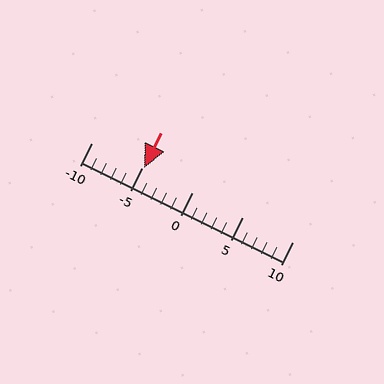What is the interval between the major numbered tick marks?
The major tick marks are spaced 5 units apart.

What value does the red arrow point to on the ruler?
The red arrow points to approximately -5.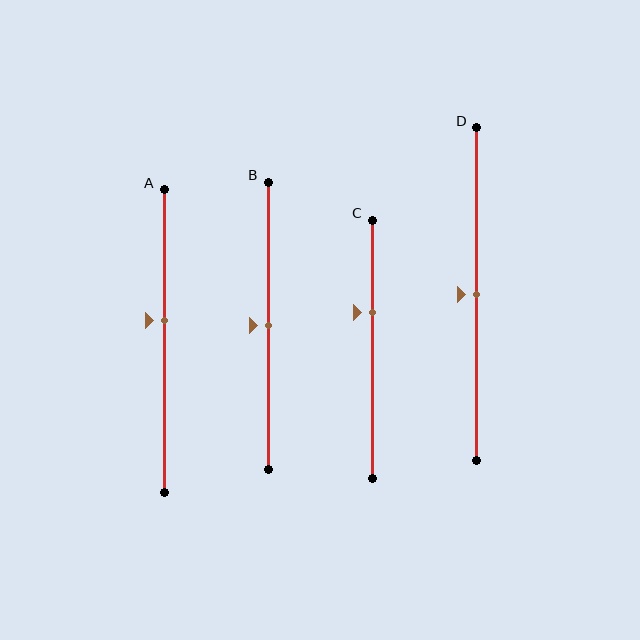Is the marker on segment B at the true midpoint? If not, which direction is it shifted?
Yes, the marker on segment B is at the true midpoint.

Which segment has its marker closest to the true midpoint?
Segment B has its marker closest to the true midpoint.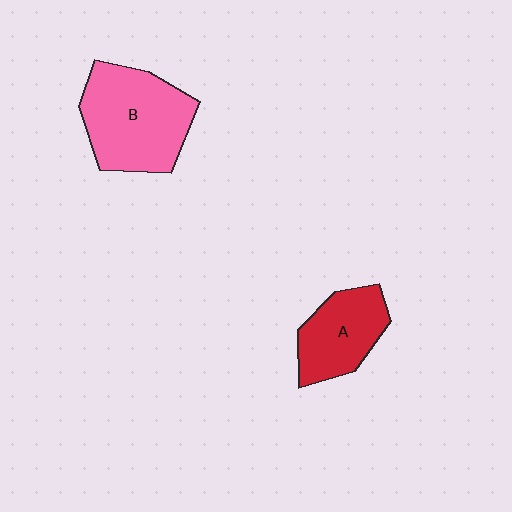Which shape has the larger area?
Shape B (pink).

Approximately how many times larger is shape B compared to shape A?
Approximately 1.5 times.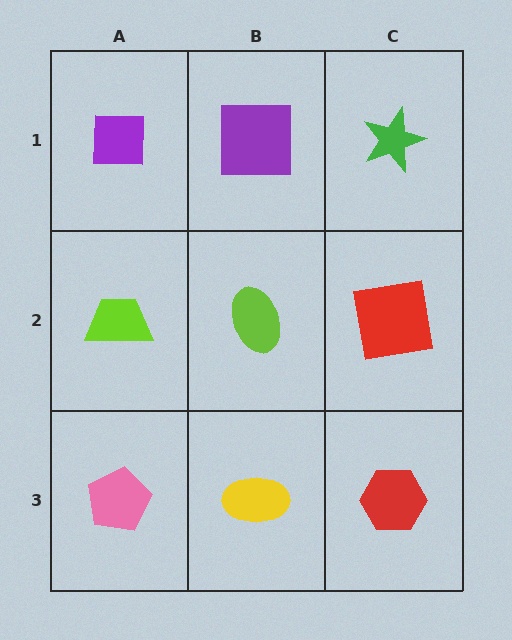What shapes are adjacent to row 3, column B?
A lime ellipse (row 2, column B), a pink pentagon (row 3, column A), a red hexagon (row 3, column C).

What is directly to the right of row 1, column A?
A purple square.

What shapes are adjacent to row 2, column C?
A green star (row 1, column C), a red hexagon (row 3, column C), a lime ellipse (row 2, column B).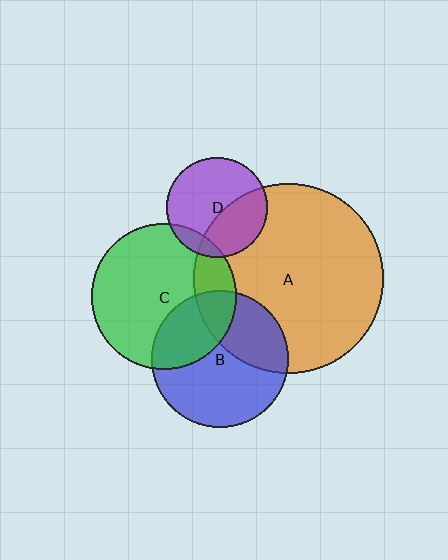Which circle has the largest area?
Circle A (orange).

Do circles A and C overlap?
Yes.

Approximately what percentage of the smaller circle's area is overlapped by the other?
Approximately 20%.